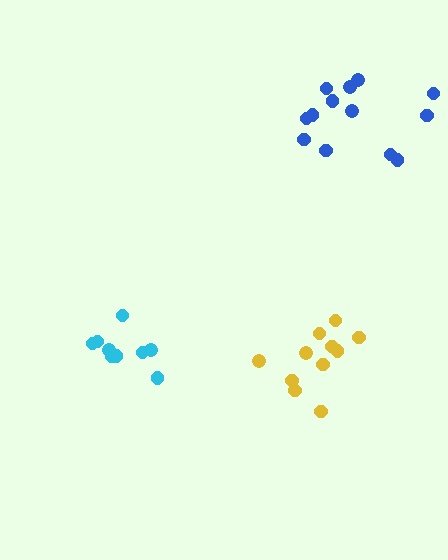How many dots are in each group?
Group 1: 9 dots, Group 2: 13 dots, Group 3: 11 dots (33 total).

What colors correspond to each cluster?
The clusters are colored: cyan, blue, yellow.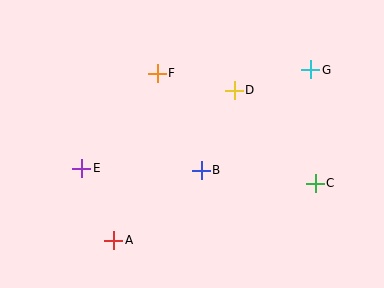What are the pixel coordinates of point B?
Point B is at (201, 170).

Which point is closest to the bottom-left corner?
Point A is closest to the bottom-left corner.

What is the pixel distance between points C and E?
The distance between C and E is 234 pixels.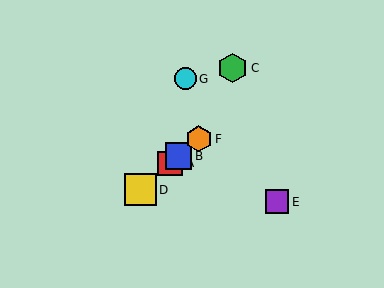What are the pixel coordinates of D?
Object D is at (140, 190).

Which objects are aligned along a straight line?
Objects A, B, D, F are aligned along a straight line.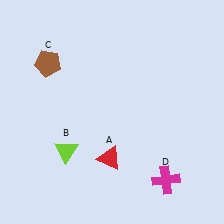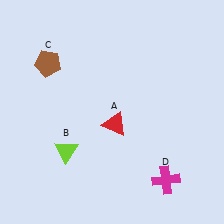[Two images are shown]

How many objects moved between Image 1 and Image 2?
1 object moved between the two images.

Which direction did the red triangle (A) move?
The red triangle (A) moved up.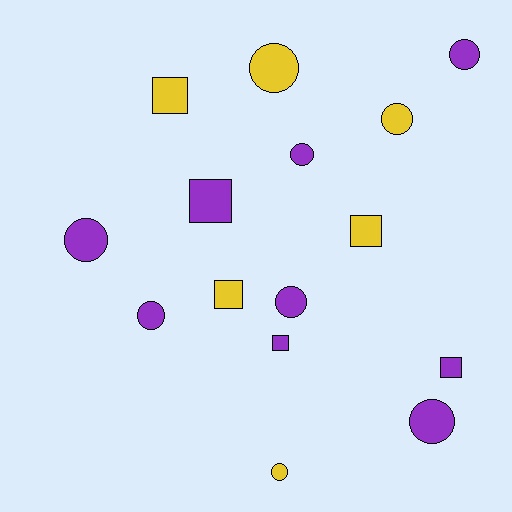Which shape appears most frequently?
Circle, with 9 objects.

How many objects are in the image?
There are 15 objects.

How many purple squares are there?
There are 3 purple squares.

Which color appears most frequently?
Purple, with 9 objects.